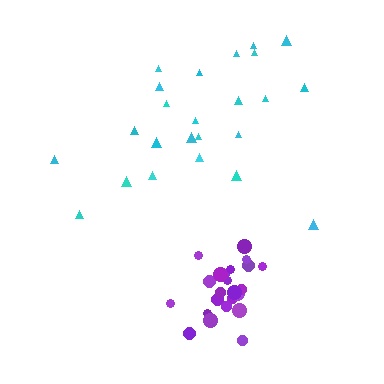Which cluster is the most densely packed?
Purple.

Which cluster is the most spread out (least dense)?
Cyan.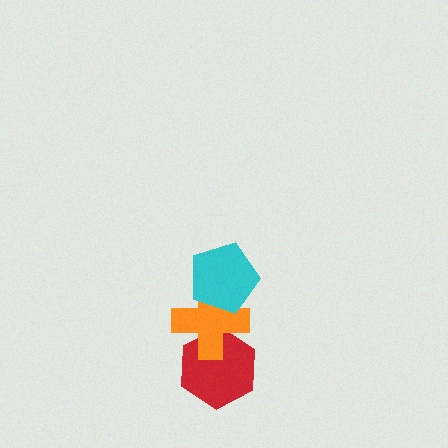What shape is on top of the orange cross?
The cyan pentagon is on top of the orange cross.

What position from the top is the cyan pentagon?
The cyan pentagon is 1st from the top.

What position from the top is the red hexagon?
The red hexagon is 3rd from the top.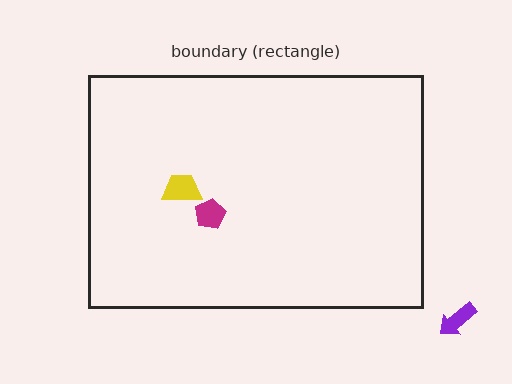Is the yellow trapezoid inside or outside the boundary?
Inside.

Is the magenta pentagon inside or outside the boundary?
Inside.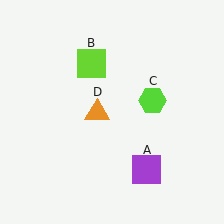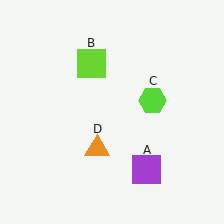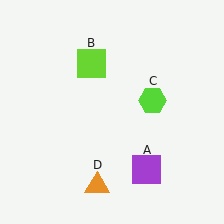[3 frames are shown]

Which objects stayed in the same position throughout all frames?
Purple square (object A) and lime square (object B) and lime hexagon (object C) remained stationary.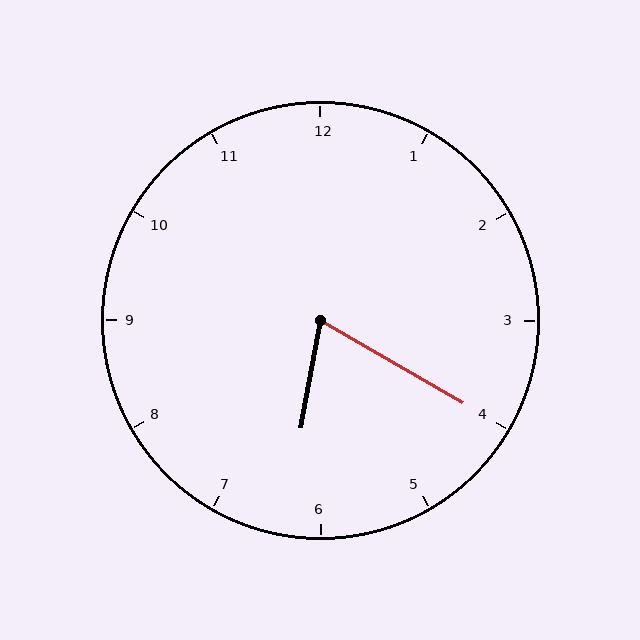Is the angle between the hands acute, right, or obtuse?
It is acute.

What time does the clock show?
6:20.